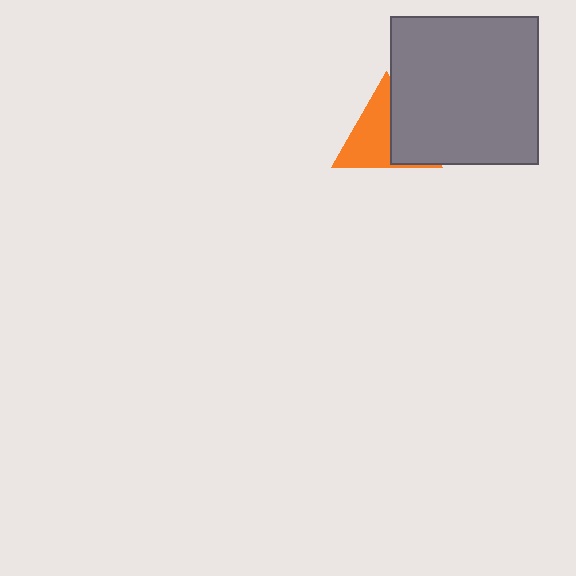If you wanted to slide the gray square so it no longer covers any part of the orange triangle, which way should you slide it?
Slide it right — that is the most direct way to separate the two shapes.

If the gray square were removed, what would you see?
You would see the complete orange triangle.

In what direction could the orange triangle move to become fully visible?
The orange triangle could move left. That would shift it out from behind the gray square entirely.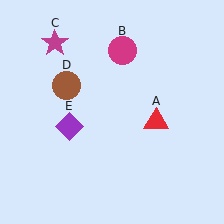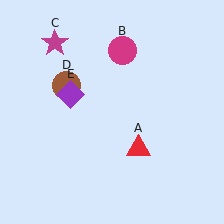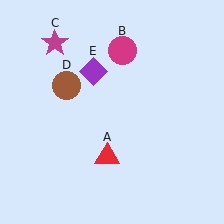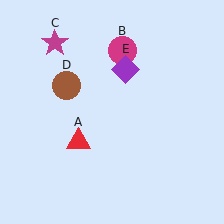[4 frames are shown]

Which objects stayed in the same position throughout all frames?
Magenta circle (object B) and magenta star (object C) and brown circle (object D) remained stationary.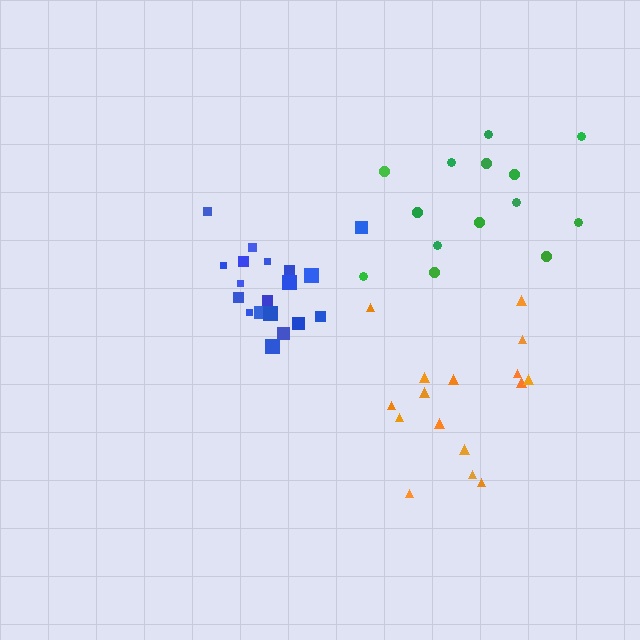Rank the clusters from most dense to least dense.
blue, green, orange.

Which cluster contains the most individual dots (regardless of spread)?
Blue (20).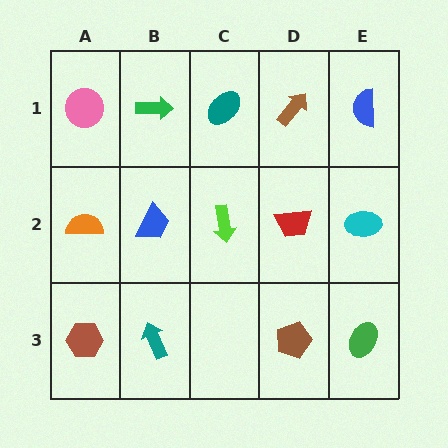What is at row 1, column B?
A green arrow.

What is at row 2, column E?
A cyan ellipse.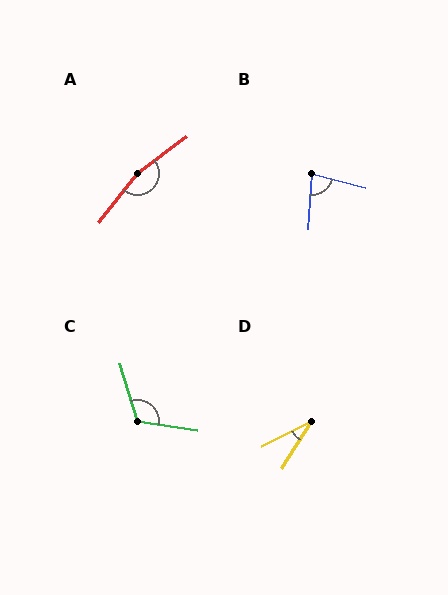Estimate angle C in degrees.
Approximately 116 degrees.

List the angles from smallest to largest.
D (31°), B (80°), C (116°), A (165°).